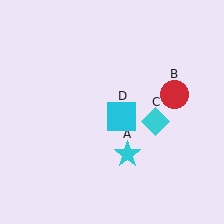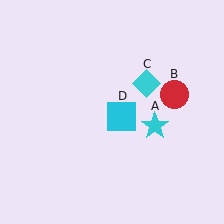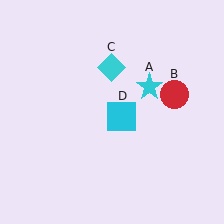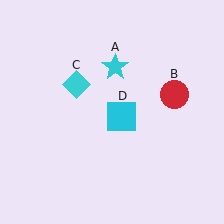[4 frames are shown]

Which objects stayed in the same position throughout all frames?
Red circle (object B) and cyan square (object D) remained stationary.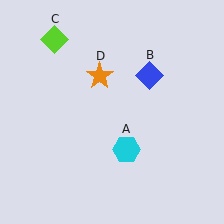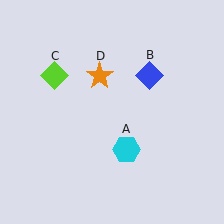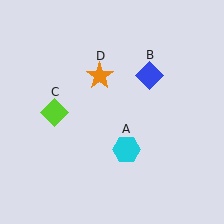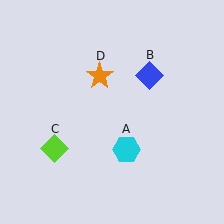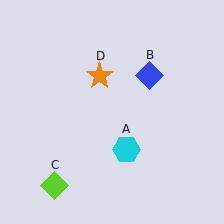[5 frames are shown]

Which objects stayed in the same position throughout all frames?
Cyan hexagon (object A) and blue diamond (object B) and orange star (object D) remained stationary.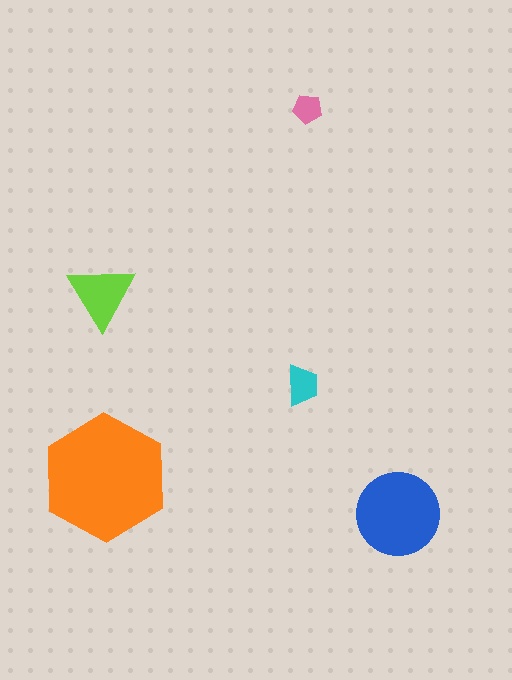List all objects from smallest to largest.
The pink pentagon, the cyan trapezoid, the lime triangle, the blue circle, the orange hexagon.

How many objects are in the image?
There are 5 objects in the image.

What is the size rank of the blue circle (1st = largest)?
2nd.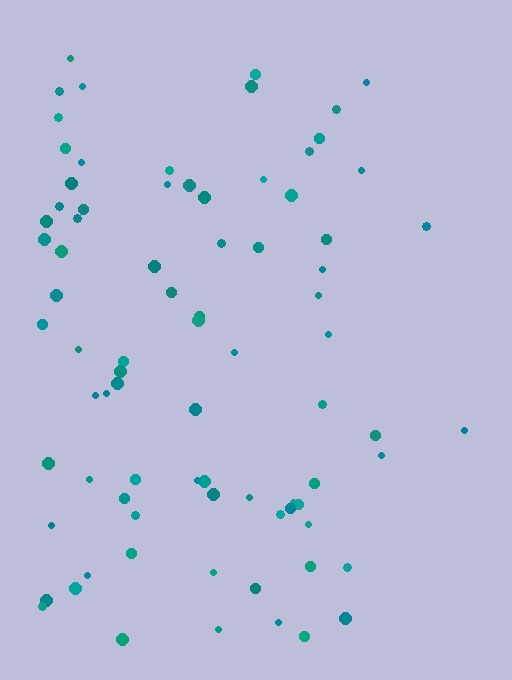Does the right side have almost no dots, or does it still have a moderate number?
Still a moderate number, just noticeably fewer than the left.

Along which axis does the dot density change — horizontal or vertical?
Horizontal.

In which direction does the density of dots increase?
From right to left, with the left side densest.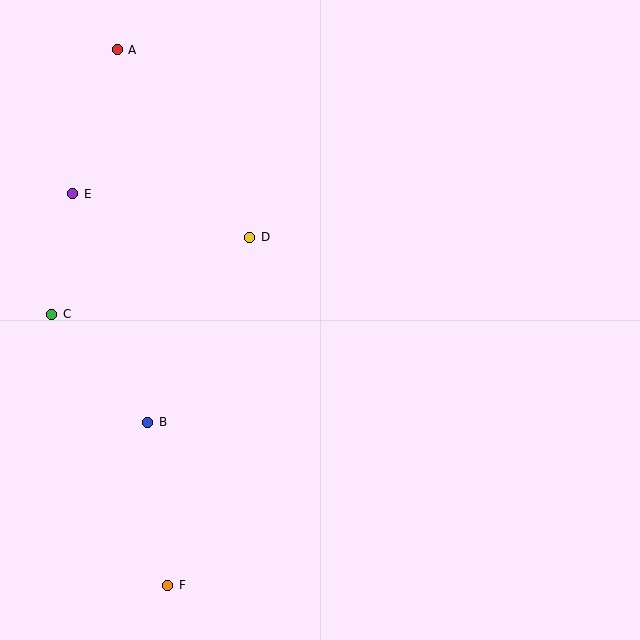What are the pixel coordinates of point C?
Point C is at (52, 314).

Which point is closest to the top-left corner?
Point A is closest to the top-left corner.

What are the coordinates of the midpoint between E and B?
The midpoint between E and B is at (110, 308).